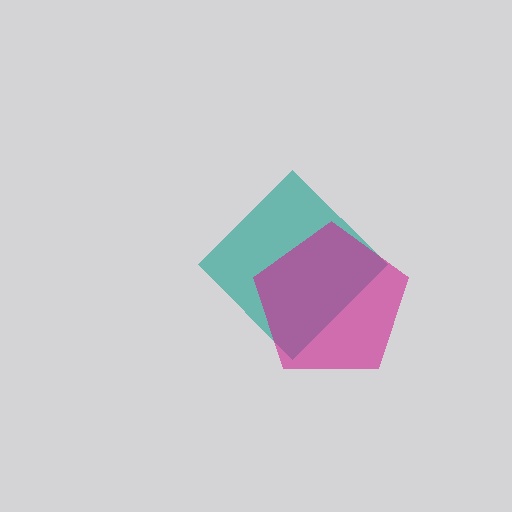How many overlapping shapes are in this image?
There are 2 overlapping shapes in the image.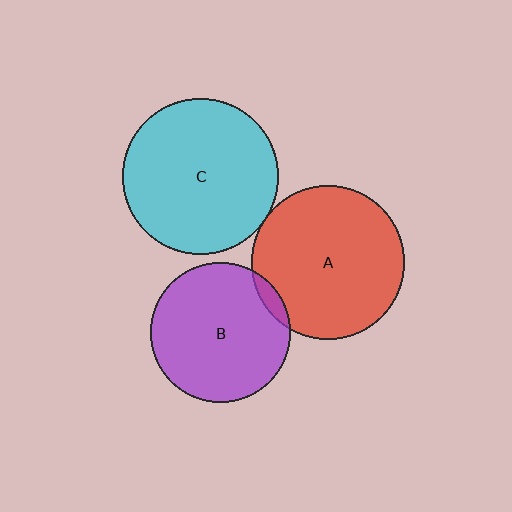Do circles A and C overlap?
Yes.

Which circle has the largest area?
Circle C (cyan).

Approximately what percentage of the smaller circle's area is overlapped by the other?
Approximately 5%.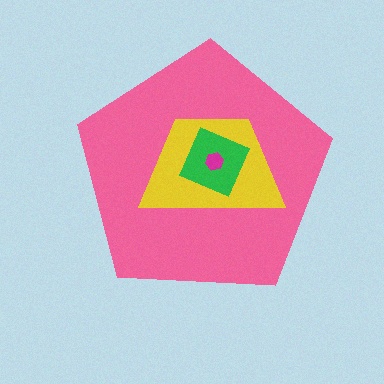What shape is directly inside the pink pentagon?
The yellow trapezoid.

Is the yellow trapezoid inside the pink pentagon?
Yes.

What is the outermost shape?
The pink pentagon.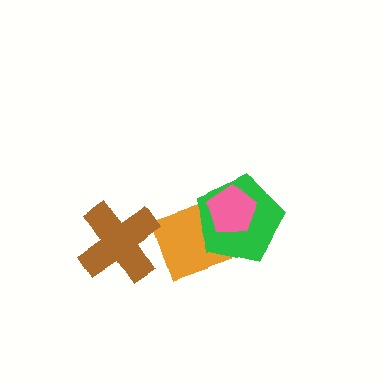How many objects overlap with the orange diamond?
3 objects overlap with the orange diamond.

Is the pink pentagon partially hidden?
No, no other shape covers it.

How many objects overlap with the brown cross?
1 object overlaps with the brown cross.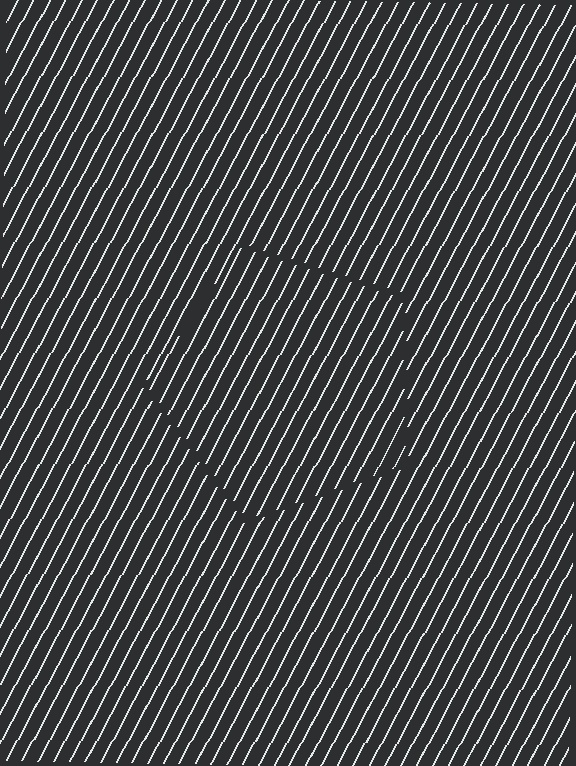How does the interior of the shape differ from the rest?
The interior of the shape contains the same grating, shifted by half a period — the contour is defined by the phase discontinuity where line-ends from the inner and outer gratings abut.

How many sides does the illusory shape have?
5 sides — the line-ends trace a pentagon.